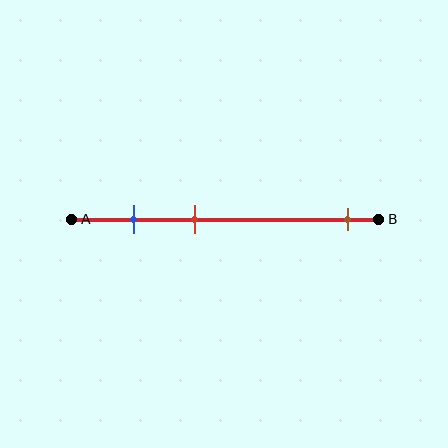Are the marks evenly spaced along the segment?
No, the marks are not evenly spaced.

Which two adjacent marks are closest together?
The blue and red marks are the closest adjacent pair.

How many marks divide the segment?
There are 3 marks dividing the segment.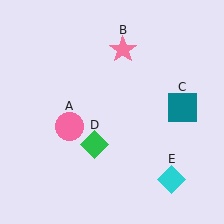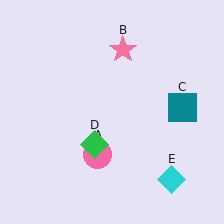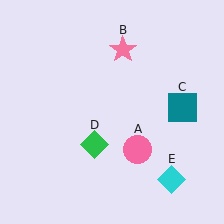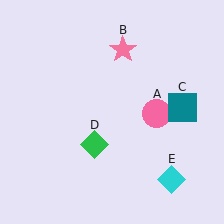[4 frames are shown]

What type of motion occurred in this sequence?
The pink circle (object A) rotated counterclockwise around the center of the scene.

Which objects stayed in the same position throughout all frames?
Pink star (object B) and teal square (object C) and green diamond (object D) and cyan diamond (object E) remained stationary.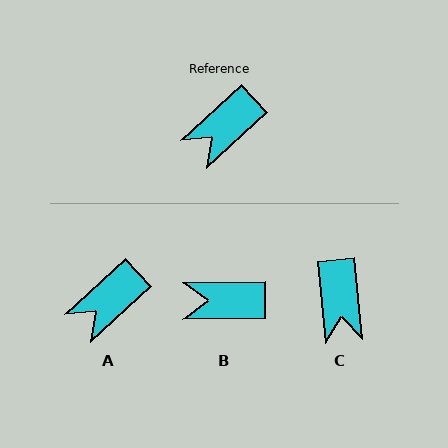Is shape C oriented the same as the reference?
No, it is off by about 53 degrees.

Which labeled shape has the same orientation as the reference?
A.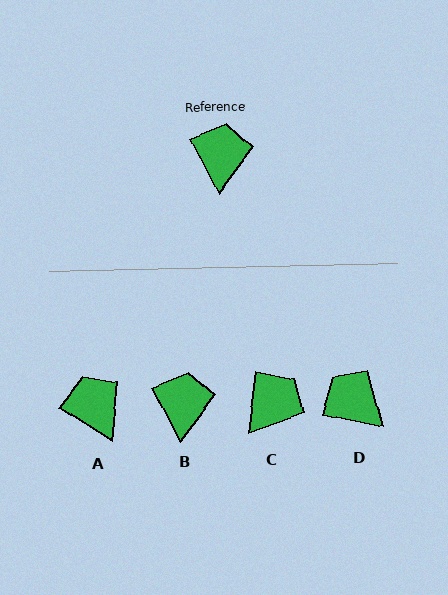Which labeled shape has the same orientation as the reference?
B.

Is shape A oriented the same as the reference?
No, it is off by about 31 degrees.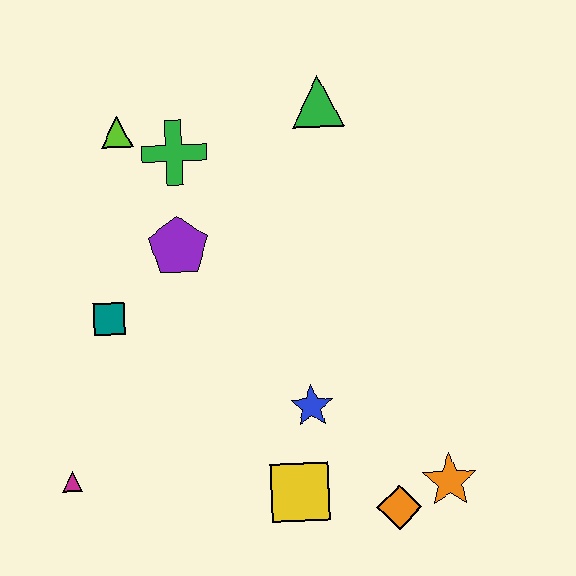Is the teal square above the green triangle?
No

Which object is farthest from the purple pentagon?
The orange star is farthest from the purple pentagon.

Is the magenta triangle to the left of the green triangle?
Yes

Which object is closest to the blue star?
The yellow square is closest to the blue star.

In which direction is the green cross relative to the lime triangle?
The green cross is to the right of the lime triangle.